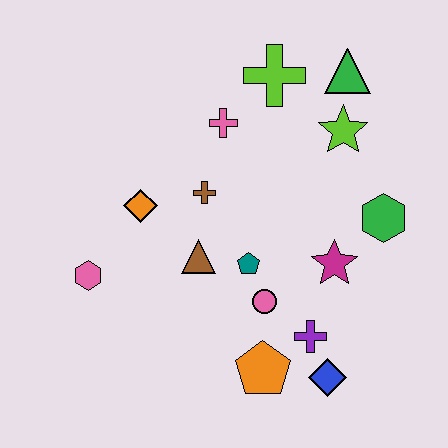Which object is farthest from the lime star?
The pink hexagon is farthest from the lime star.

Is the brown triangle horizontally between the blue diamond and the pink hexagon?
Yes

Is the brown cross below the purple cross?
No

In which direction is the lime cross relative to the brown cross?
The lime cross is above the brown cross.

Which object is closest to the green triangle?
The lime star is closest to the green triangle.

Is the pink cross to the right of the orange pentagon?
No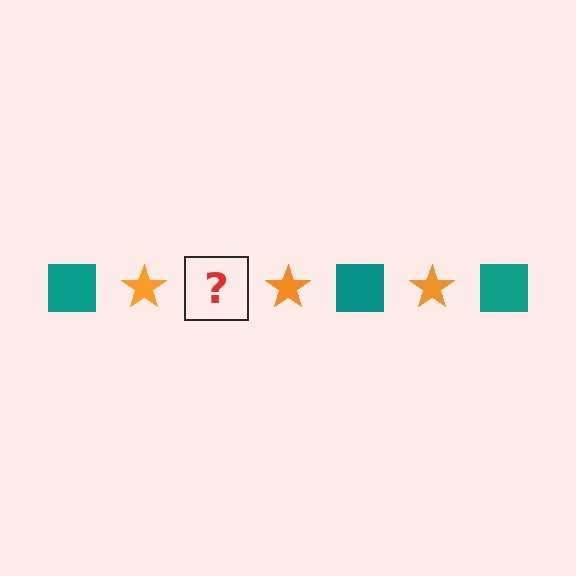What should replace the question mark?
The question mark should be replaced with a teal square.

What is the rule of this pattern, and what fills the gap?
The rule is that the pattern alternates between teal square and orange star. The gap should be filled with a teal square.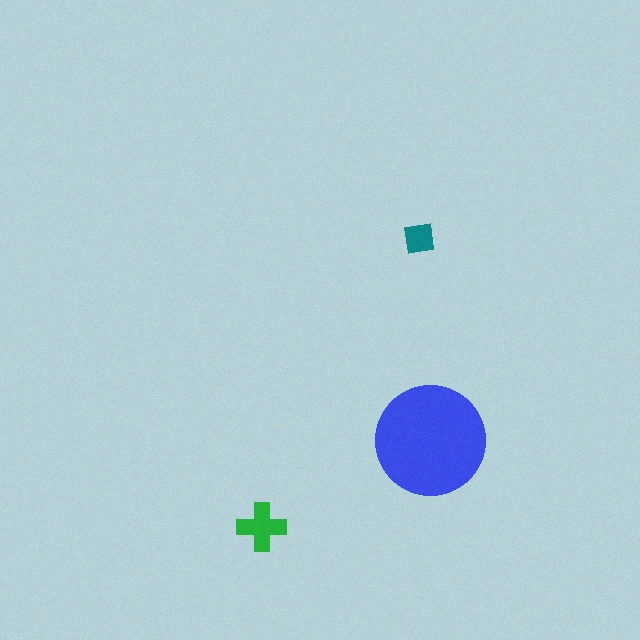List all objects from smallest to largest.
The teal square, the green cross, the blue circle.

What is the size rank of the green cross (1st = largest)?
2nd.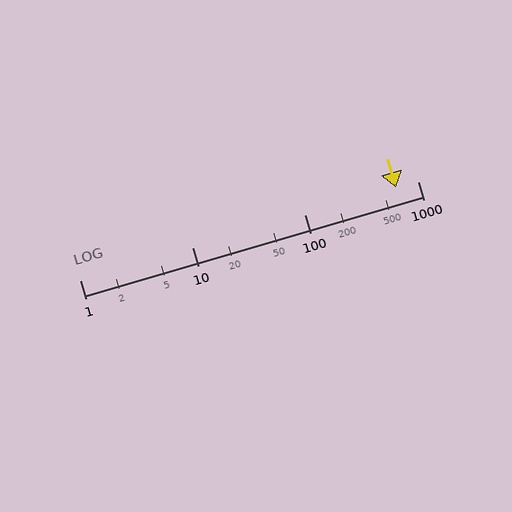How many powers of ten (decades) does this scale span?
The scale spans 3 decades, from 1 to 1000.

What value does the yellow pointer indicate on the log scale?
The pointer indicates approximately 640.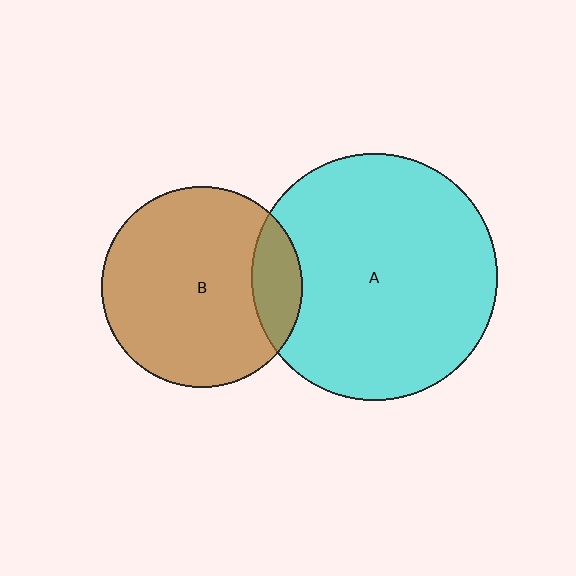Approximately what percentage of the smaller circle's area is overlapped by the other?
Approximately 15%.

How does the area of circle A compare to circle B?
Approximately 1.5 times.